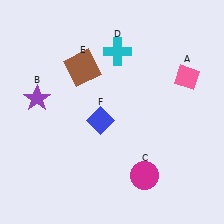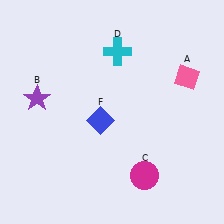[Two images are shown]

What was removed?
The brown square (E) was removed in Image 2.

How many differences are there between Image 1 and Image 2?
There is 1 difference between the two images.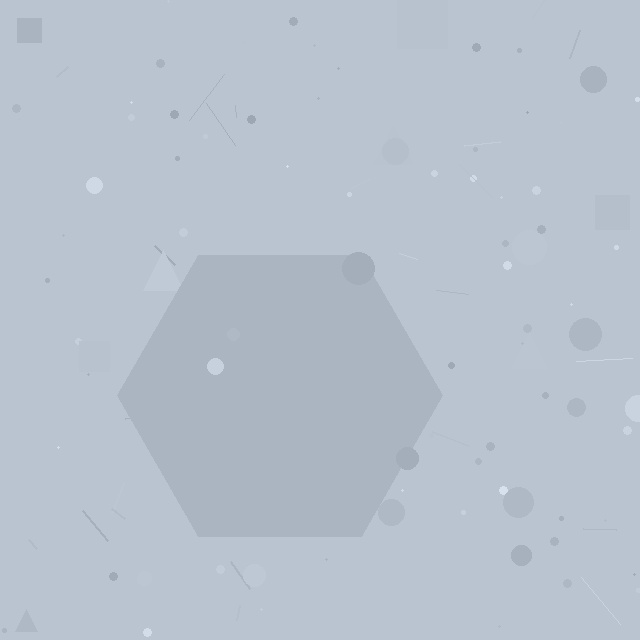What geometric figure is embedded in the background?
A hexagon is embedded in the background.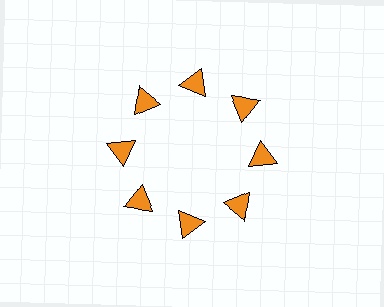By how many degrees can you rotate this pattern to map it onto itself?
The pattern maps onto itself every 45 degrees of rotation.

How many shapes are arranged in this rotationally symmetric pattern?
There are 8 shapes, arranged in 8 groups of 1.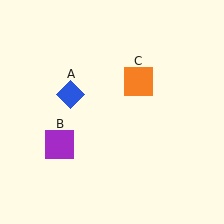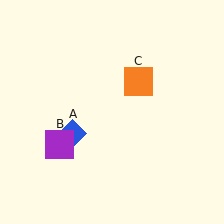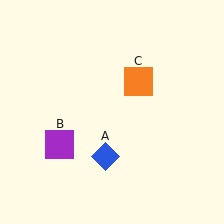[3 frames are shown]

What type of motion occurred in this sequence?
The blue diamond (object A) rotated counterclockwise around the center of the scene.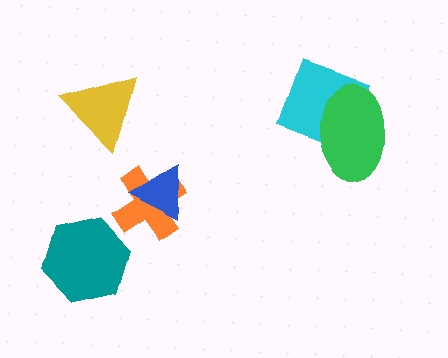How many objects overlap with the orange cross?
1 object overlaps with the orange cross.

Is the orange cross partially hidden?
Yes, it is partially covered by another shape.